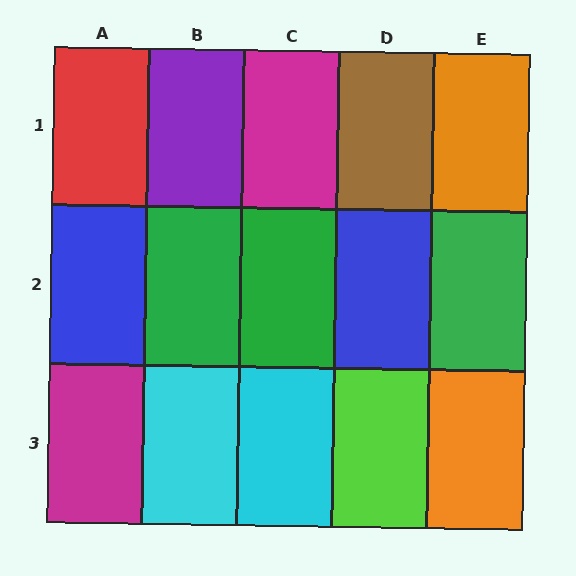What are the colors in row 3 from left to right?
Magenta, cyan, cyan, lime, orange.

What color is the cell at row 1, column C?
Magenta.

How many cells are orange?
2 cells are orange.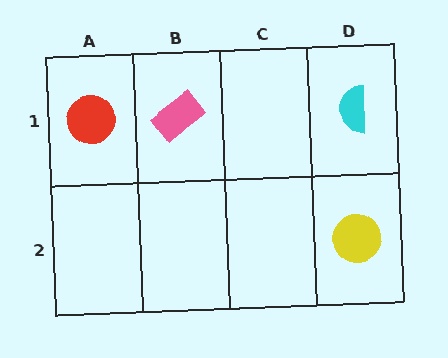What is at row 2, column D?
A yellow circle.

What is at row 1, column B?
A pink rectangle.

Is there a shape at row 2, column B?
No, that cell is empty.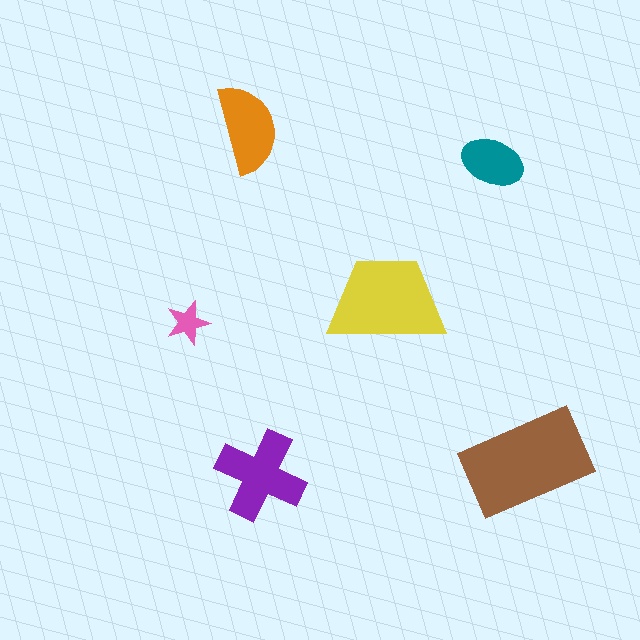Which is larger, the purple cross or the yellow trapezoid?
The yellow trapezoid.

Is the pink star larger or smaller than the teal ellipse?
Smaller.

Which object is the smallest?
The pink star.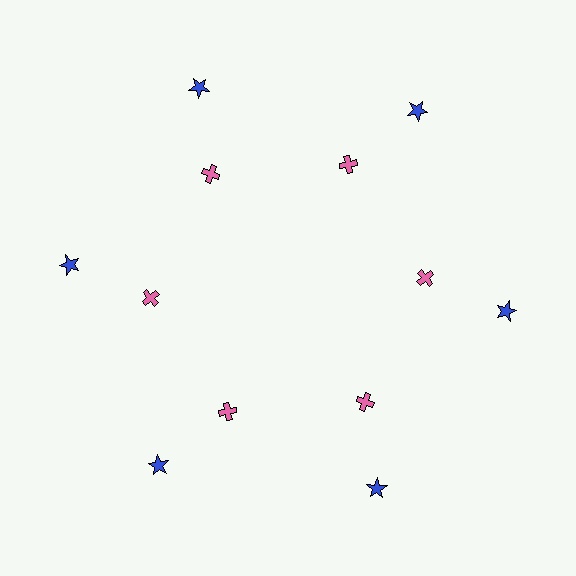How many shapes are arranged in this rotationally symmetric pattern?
There are 12 shapes, arranged in 6 groups of 2.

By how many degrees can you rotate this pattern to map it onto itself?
The pattern maps onto itself every 60 degrees of rotation.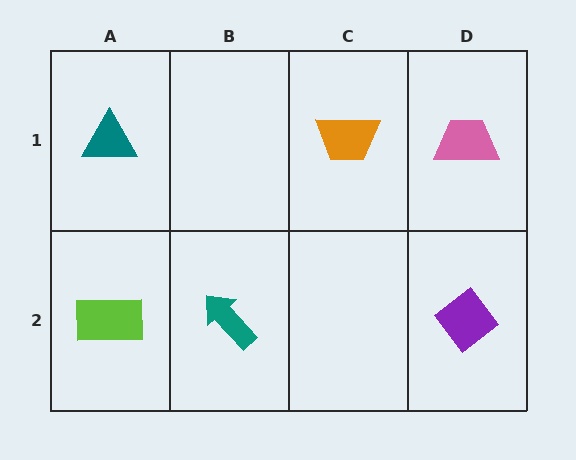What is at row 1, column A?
A teal triangle.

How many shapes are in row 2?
3 shapes.